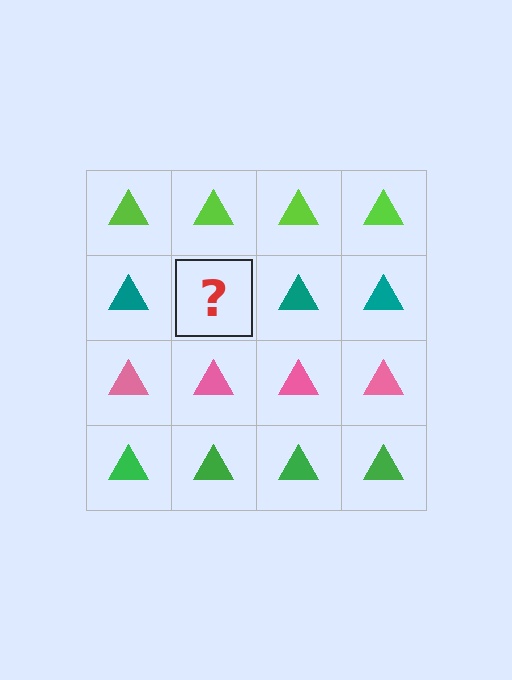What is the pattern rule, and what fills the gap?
The rule is that each row has a consistent color. The gap should be filled with a teal triangle.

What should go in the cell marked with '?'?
The missing cell should contain a teal triangle.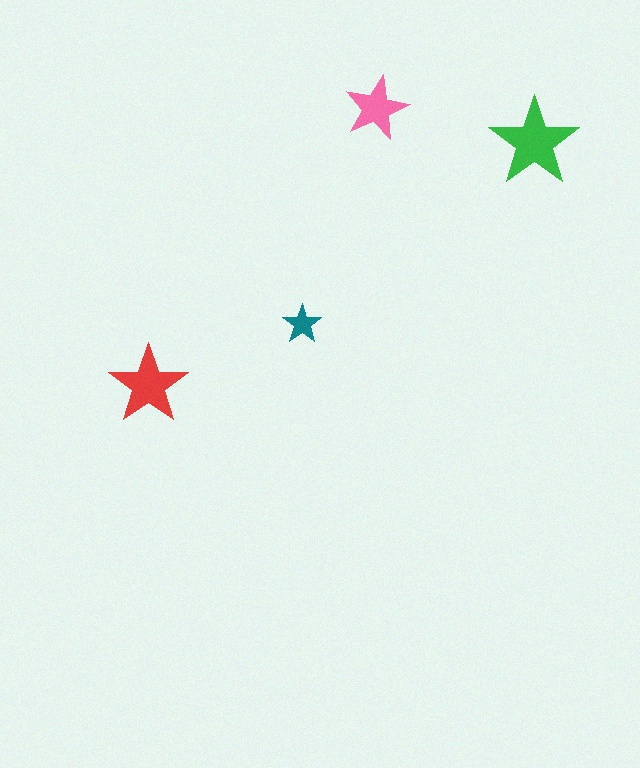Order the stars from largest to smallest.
the green one, the red one, the pink one, the teal one.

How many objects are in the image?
There are 4 objects in the image.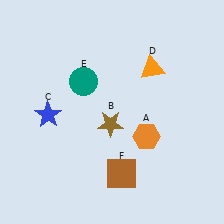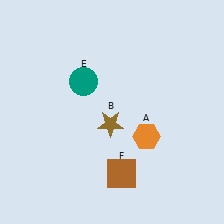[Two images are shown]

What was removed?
The blue star (C), the orange triangle (D) were removed in Image 2.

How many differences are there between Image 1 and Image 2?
There are 2 differences between the two images.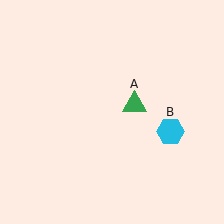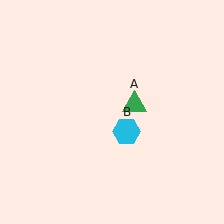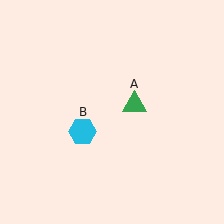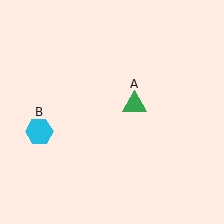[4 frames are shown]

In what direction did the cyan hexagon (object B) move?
The cyan hexagon (object B) moved left.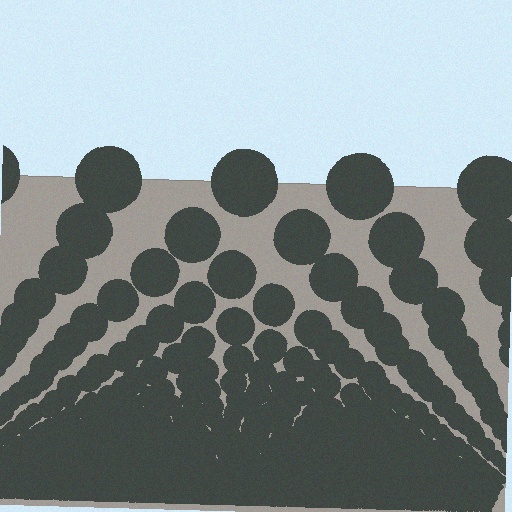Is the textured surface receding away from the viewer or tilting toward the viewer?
The surface appears to tilt toward the viewer. Texture elements get larger and sparser toward the top.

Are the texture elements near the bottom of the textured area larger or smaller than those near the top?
Smaller. The gradient is inverted — elements near the bottom are smaller and denser.